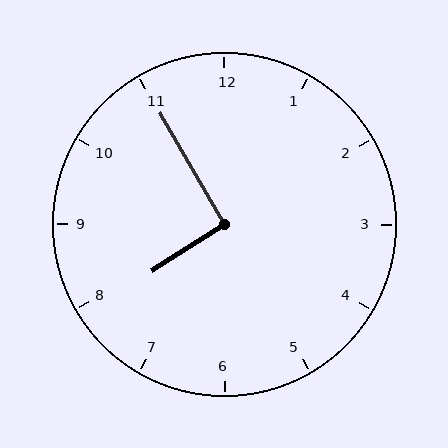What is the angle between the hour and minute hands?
Approximately 92 degrees.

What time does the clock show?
7:55.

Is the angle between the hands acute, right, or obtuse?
It is right.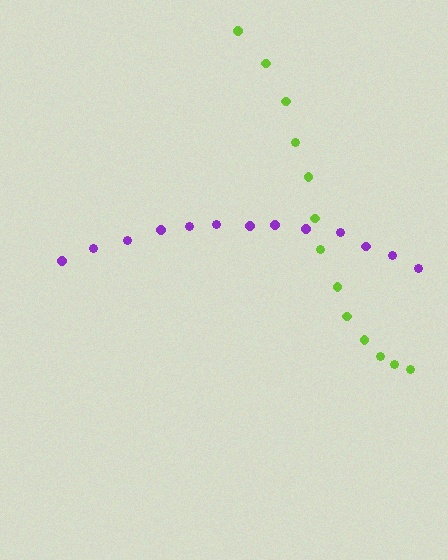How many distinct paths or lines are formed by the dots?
There are 2 distinct paths.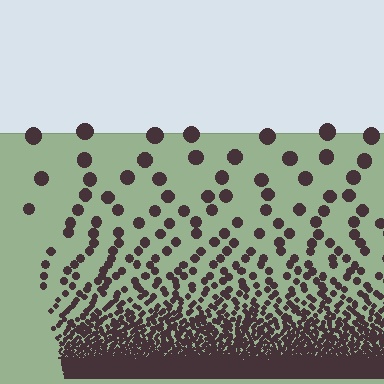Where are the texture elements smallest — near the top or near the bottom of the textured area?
Near the bottom.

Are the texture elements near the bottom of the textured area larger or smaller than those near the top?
Smaller. The gradient is inverted — elements near the bottom are smaller and denser.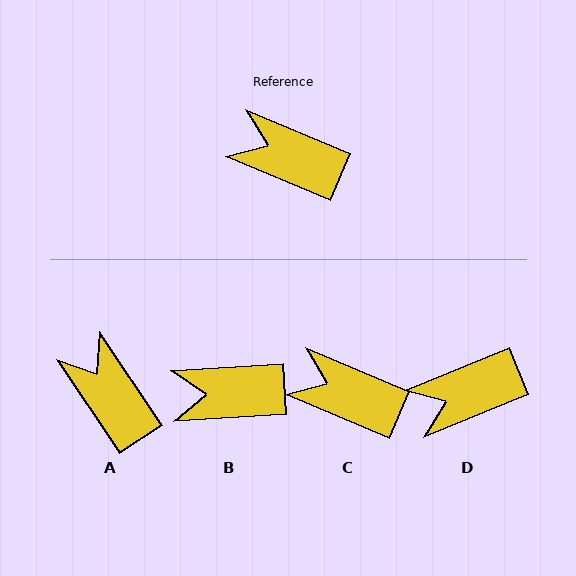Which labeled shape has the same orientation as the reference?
C.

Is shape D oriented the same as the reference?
No, it is off by about 45 degrees.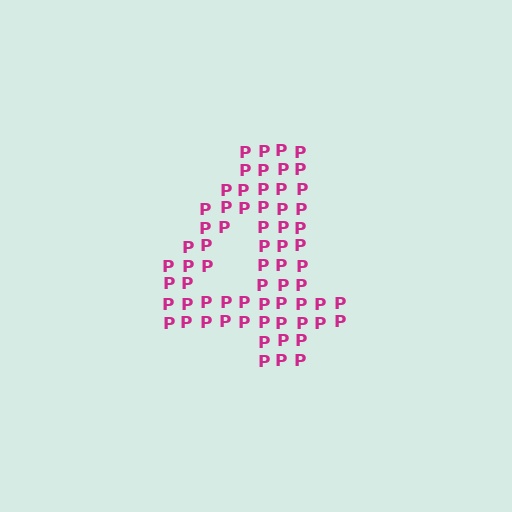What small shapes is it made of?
It is made of small letter P's.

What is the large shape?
The large shape is the digit 4.